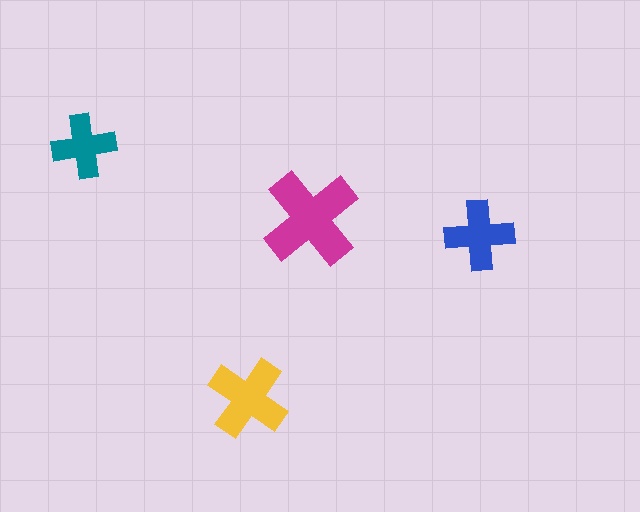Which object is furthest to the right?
The blue cross is rightmost.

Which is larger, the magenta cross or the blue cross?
The magenta one.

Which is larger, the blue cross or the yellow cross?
The yellow one.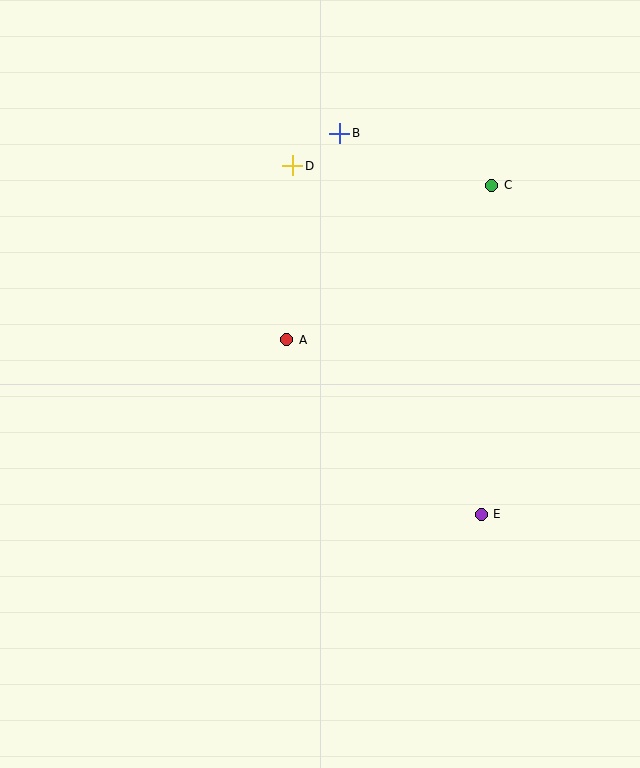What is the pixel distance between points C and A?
The distance between C and A is 257 pixels.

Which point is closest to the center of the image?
Point A at (287, 340) is closest to the center.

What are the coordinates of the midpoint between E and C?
The midpoint between E and C is at (486, 350).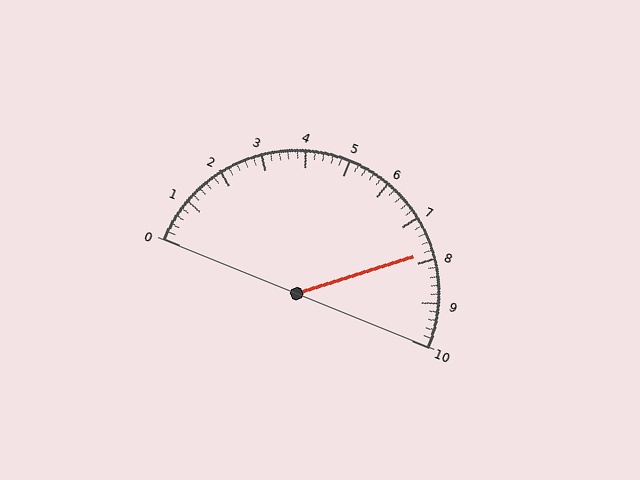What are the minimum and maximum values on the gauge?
The gauge ranges from 0 to 10.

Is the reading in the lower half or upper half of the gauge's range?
The reading is in the upper half of the range (0 to 10).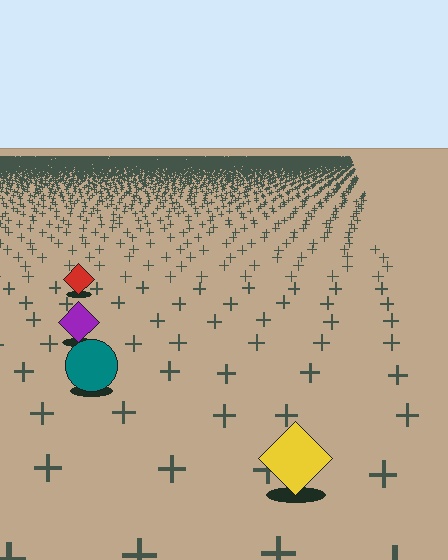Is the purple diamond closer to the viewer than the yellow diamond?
No. The yellow diamond is closer — you can tell from the texture gradient: the ground texture is coarser near it.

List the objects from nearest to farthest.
From nearest to farthest: the yellow diamond, the teal circle, the purple diamond, the red diamond.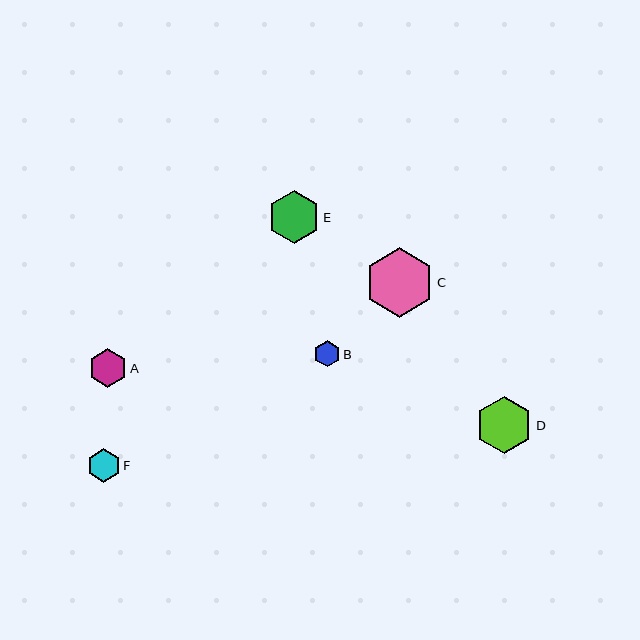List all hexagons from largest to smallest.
From largest to smallest: C, D, E, A, F, B.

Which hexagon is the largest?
Hexagon C is the largest with a size of approximately 69 pixels.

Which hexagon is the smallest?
Hexagon B is the smallest with a size of approximately 26 pixels.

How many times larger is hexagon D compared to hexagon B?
Hexagon D is approximately 2.2 times the size of hexagon B.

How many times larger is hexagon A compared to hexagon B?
Hexagon A is approximately 1.5 times the size of hexagon B.